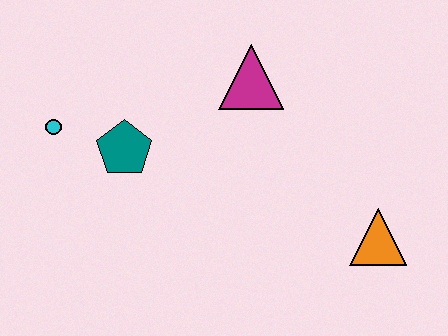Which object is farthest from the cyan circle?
The orange triangle is farthest from the cyan circle.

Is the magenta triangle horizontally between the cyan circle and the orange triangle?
Yes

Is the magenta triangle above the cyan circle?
Yes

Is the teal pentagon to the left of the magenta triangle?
Yes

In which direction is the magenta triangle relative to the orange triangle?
The magenta triangle is above the orange triangle.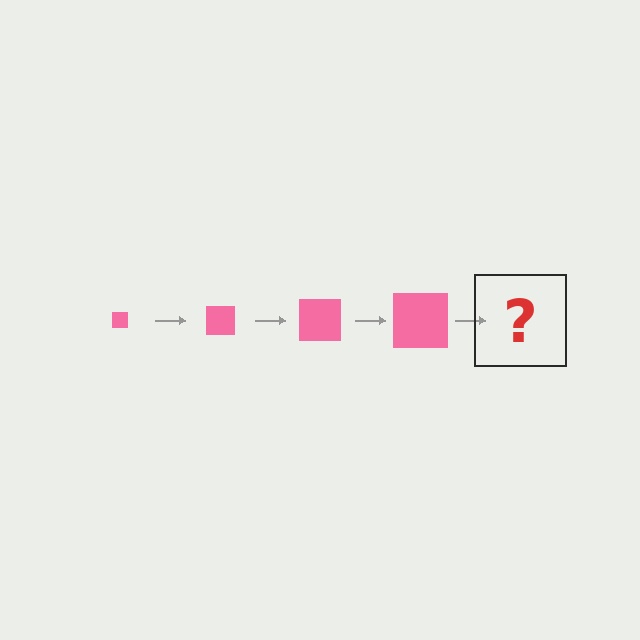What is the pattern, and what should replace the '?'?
The pattern is that the square gets progressively larger each step. The '?' should be a pink square, larger than the previous one.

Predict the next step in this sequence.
The next step is a pink square, larger than the previous one.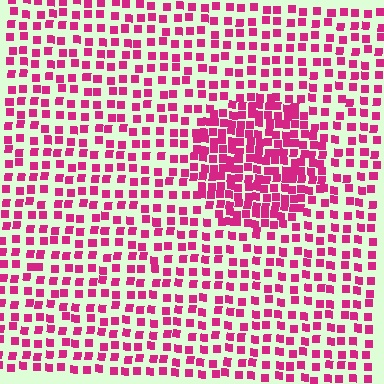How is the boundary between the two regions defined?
The boundary is defined by a change in element density (approximately 2.0x ratio). All elements are the same color, size, and shape.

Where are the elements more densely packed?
The elements are more densely packed inside the circle boundary.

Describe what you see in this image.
The image contains small magenta elements arranged at two different densities. A circle-shaped region is visible where the elements are more densely packed than the surrounding area.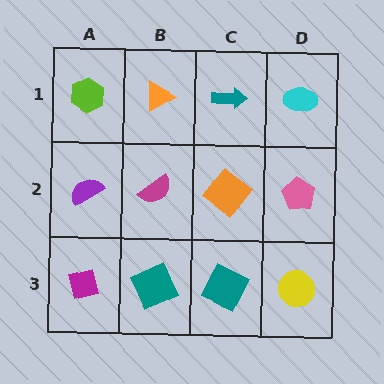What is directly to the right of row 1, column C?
A cyan ellipse.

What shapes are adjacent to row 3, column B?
A magenta semicircle (row 2, column B), a magenta square (row 3, column A), a teal square (row 3, column C).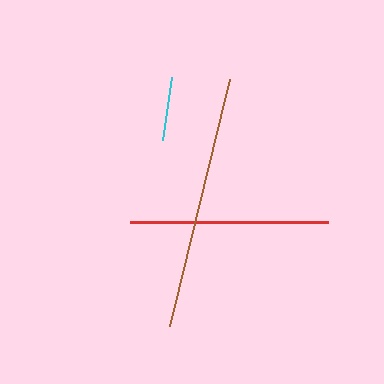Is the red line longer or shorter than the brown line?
The brown line is longer than the red line.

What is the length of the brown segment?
The brown segment is approximately 255 pixels long.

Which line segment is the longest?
The brown line is the longest at approximately 255 pixels.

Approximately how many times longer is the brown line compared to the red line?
The brown line is approximately 1.3 times the length of the red line.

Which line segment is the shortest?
The cyan line is the shortest at approximately 63 pixels.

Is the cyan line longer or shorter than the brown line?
The brown line is longer than the cyan line.